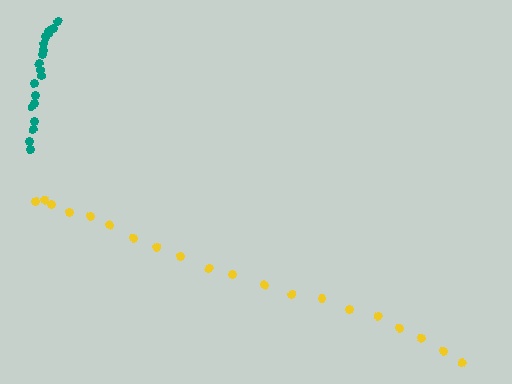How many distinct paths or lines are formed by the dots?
There are 2 distinct paths.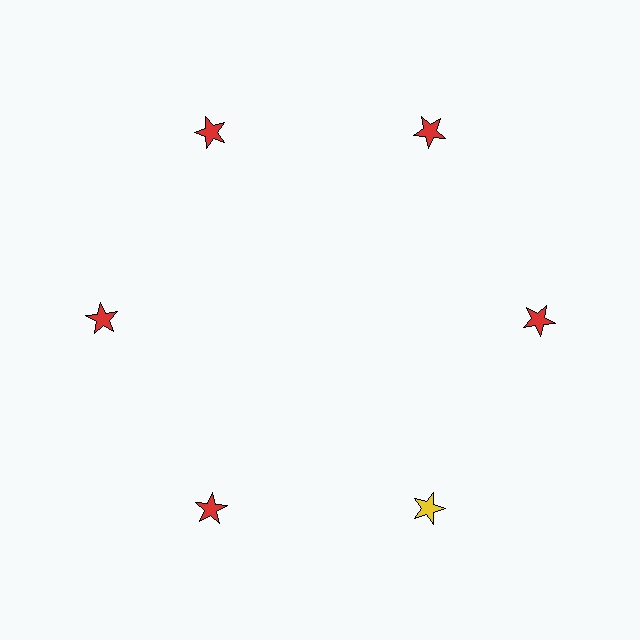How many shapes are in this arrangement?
There are 6 shapes arranged in a ring pattern.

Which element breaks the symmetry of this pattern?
The yellow star at roughly the 5 o'clock position breaks the symmetry. All other shapes are red stars.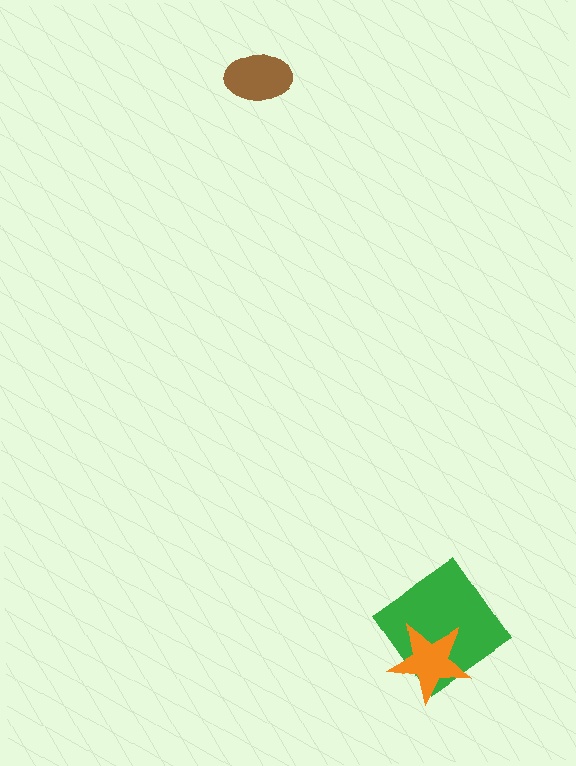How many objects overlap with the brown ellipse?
0 objects overlap with the brown ellipse.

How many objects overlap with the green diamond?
1 object overlaps with the green diamond.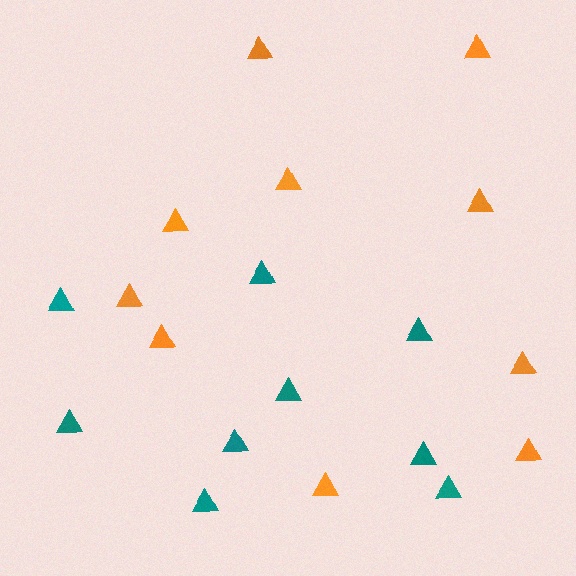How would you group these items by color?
There are 2 groups: one group of teal triangles (9) and one group of orange triangles (10).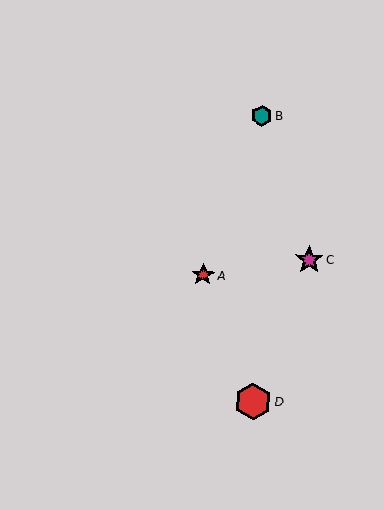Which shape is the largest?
The red hexagon (labeled D) is the largest.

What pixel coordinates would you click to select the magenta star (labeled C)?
Click at (309, 260) to select the magenta star C.